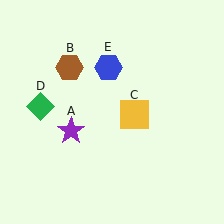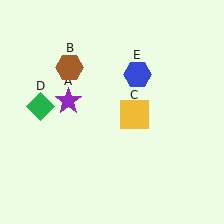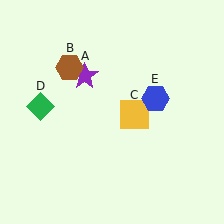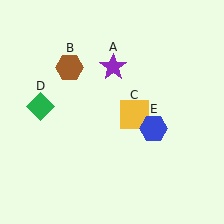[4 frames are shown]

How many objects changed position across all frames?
2 objects changed position: purple star (object A), blue hexagon (object E).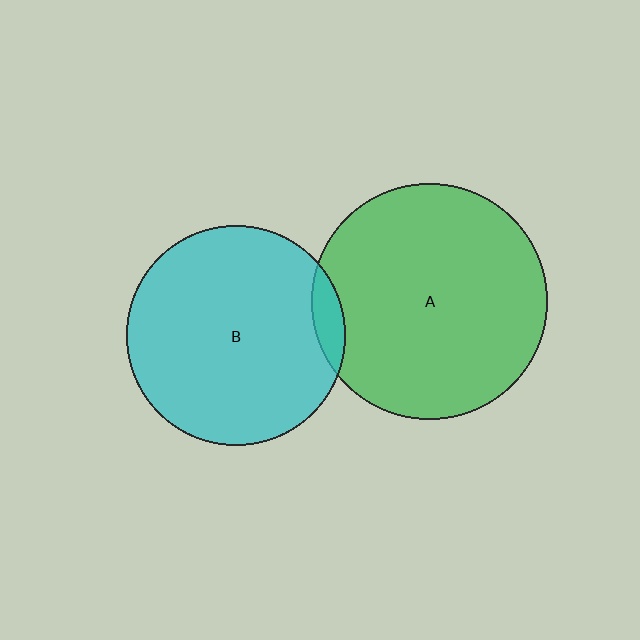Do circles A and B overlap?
Yes.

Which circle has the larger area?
Circle A (green).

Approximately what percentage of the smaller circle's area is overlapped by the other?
Approximately 5%.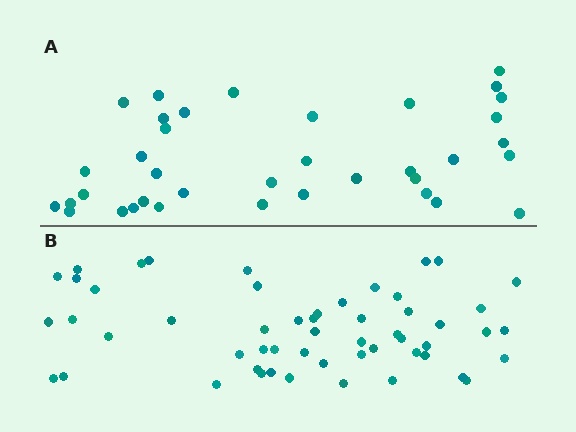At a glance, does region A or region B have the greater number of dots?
Region B (the bottom region) has more dots.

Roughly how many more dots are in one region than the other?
Region B has approximately 15 more dots than region A.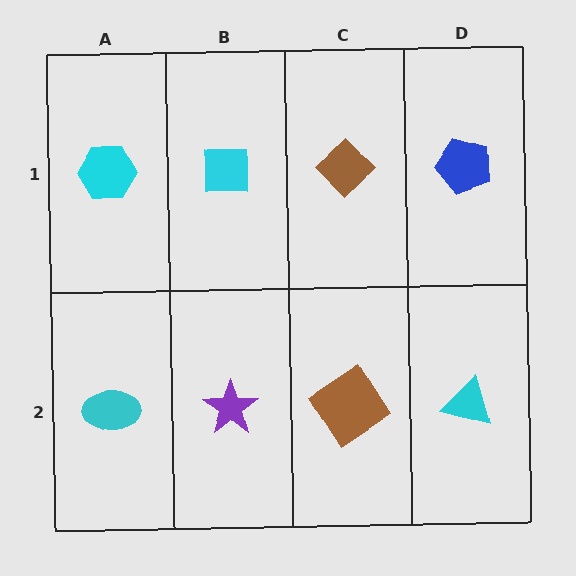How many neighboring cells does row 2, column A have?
2.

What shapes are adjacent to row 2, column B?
A cyan square (row 1, column B), a cyan ellipse (row 2, column A), a brown diamond (row 2, column C).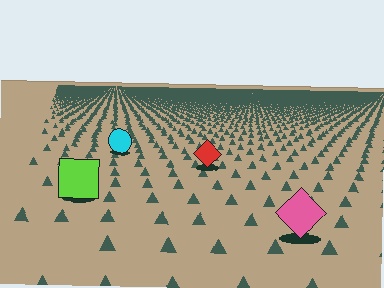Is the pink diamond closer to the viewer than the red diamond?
Yes. The pink diamond is closer — you can tell from the texture gradient: the ground texture is coarser near it.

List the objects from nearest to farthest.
From nearest to farthest: the pink diamond, the lime square, the red diamond, the cyan circle.